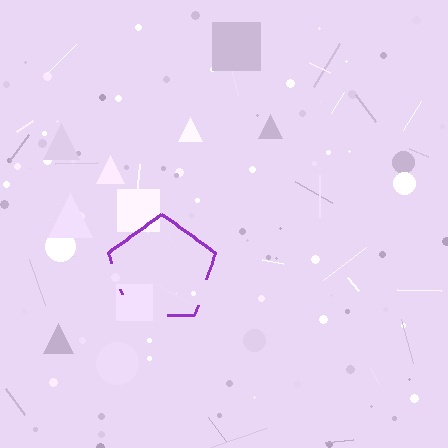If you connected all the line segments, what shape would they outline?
They would outline a pentagon.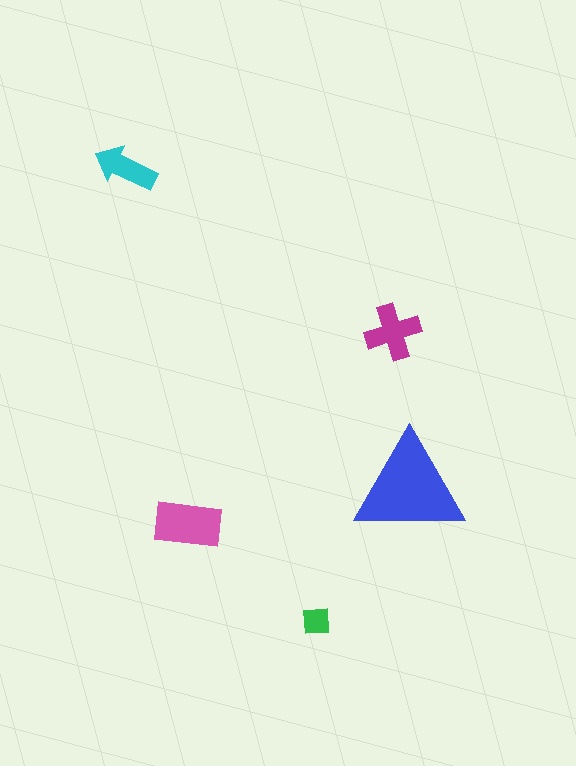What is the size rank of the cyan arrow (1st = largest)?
4th.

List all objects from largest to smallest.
The blue triangle, the pink rectangle, the magenta cross, the cyan arrow, the green square.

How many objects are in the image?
There are 5 objects in the image.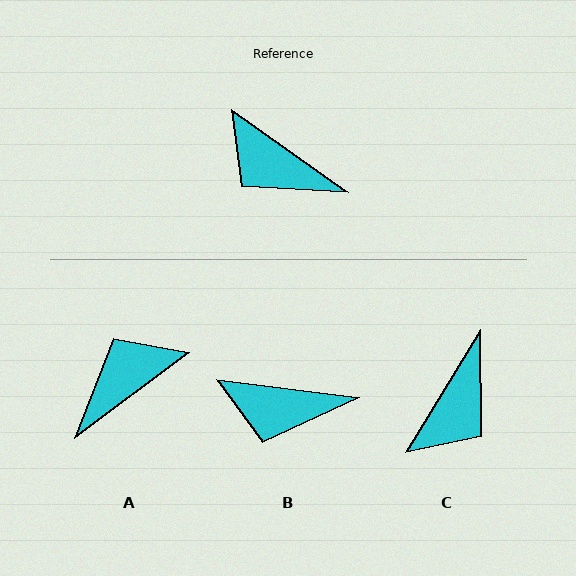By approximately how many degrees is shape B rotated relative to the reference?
Approximately 28 degrees counter-clockwise.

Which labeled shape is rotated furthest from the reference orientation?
A, about 108 degrees away.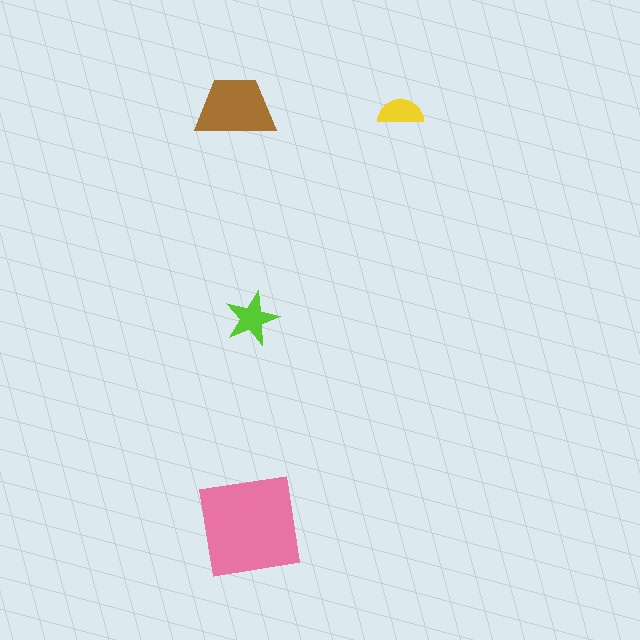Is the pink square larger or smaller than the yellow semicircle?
Larger.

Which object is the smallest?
The yellow semicircle.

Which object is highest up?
The brown trapezoid is topmost.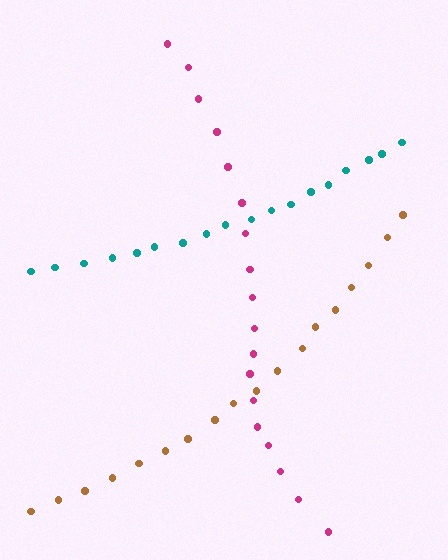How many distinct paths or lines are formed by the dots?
There are 3 distinct paths.